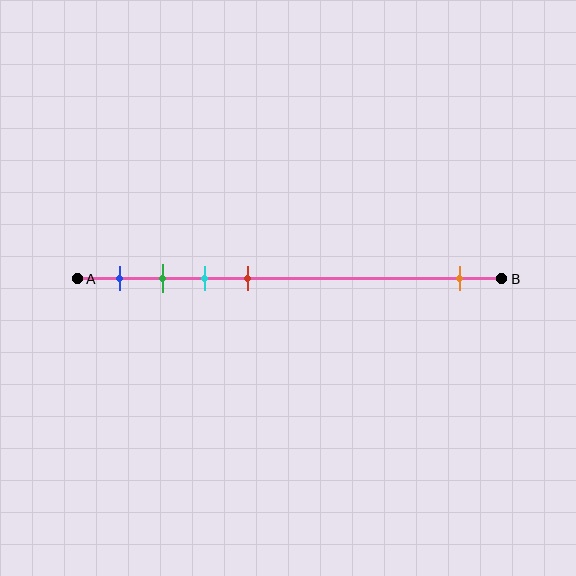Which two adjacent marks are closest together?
The green and cyan marks are the closest adjacent pair.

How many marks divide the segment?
There are 5 marks dividing the segment.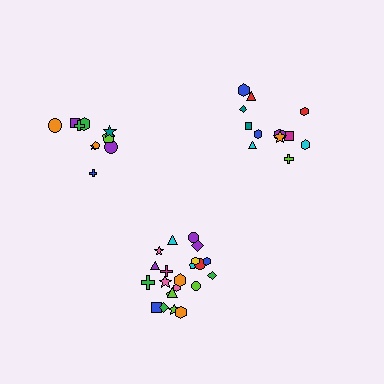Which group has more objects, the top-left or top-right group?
The top-right group.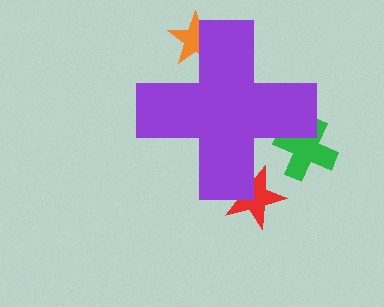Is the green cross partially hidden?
Yes, the green cross is partially hidden behind the purple cross.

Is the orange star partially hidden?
Yes, the orange star is partially hidden behind the purple cross.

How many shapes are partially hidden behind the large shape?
3 shapes are partially hidden.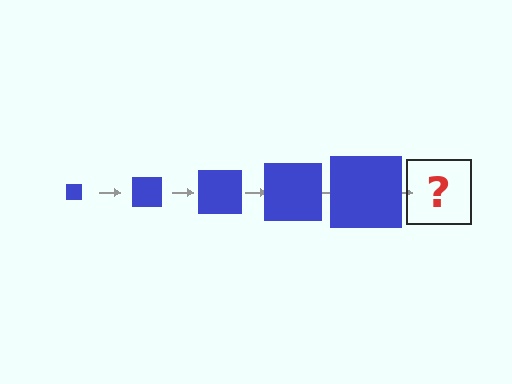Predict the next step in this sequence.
The next step is a blue square, larger than the previous one.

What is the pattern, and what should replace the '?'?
The pattern is that the square gets progressively larger each step. The '?' should be a blue square, larger than the previous one.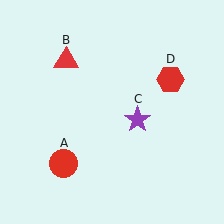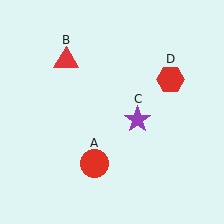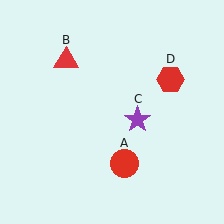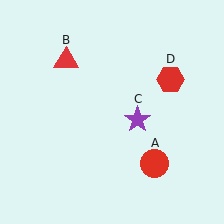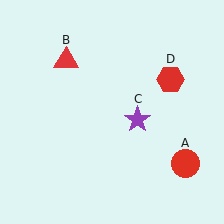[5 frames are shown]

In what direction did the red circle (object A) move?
The red circle (object A) moved right.